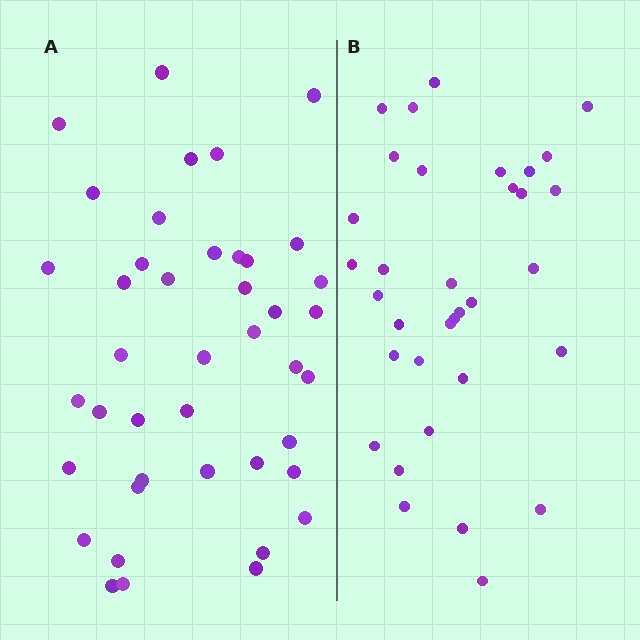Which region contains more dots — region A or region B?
Region A (the left region) has more dots.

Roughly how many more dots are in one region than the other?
Region A has roughly 8 or so more dots than region B.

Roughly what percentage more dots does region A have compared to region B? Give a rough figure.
About 25% more.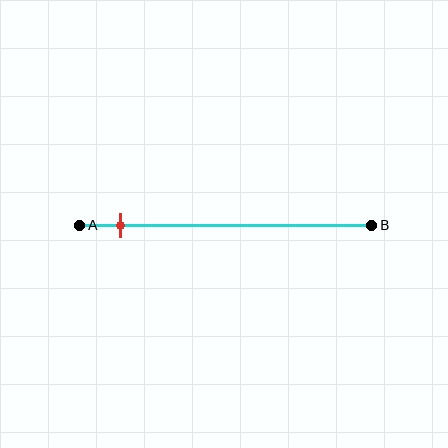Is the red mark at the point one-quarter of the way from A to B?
No, the mark is at about 15% from A, not at the 25% one-quarter point.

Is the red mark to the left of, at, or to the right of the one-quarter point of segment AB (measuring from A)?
The red mark is to the left of the one-quarter point of segment AB.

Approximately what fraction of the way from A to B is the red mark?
The red mark is approximately 15% of the way from A to B.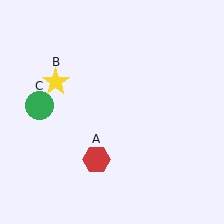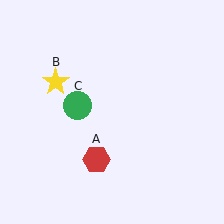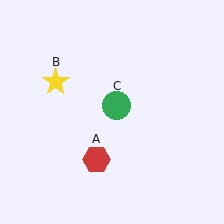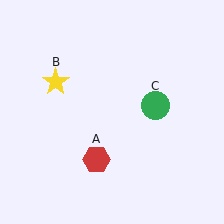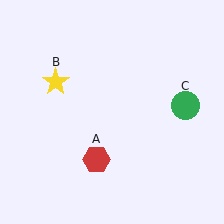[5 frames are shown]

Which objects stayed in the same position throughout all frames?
Red hexagon (object A) and yellow star (object B) remained stationary.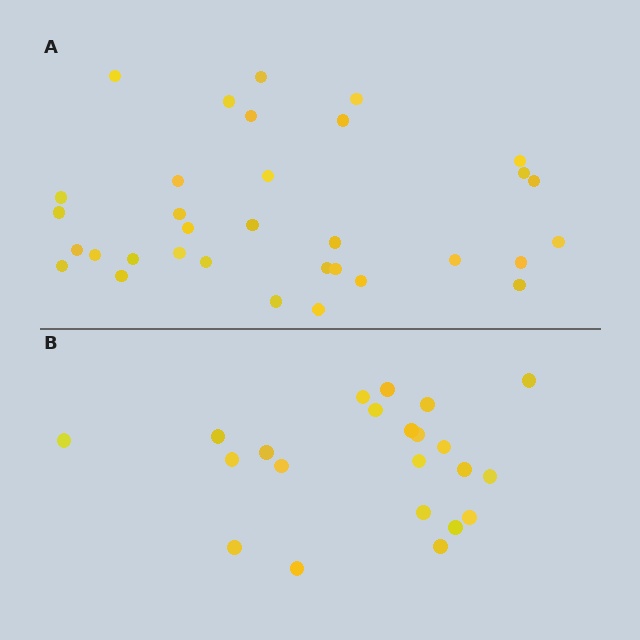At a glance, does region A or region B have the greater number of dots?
Region A (the top region) has more dots.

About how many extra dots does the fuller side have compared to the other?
Region A has roughly 12 or so more dots than region B.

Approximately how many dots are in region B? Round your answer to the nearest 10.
About 20 dots. (The exact count is 22, which rounds to 20.)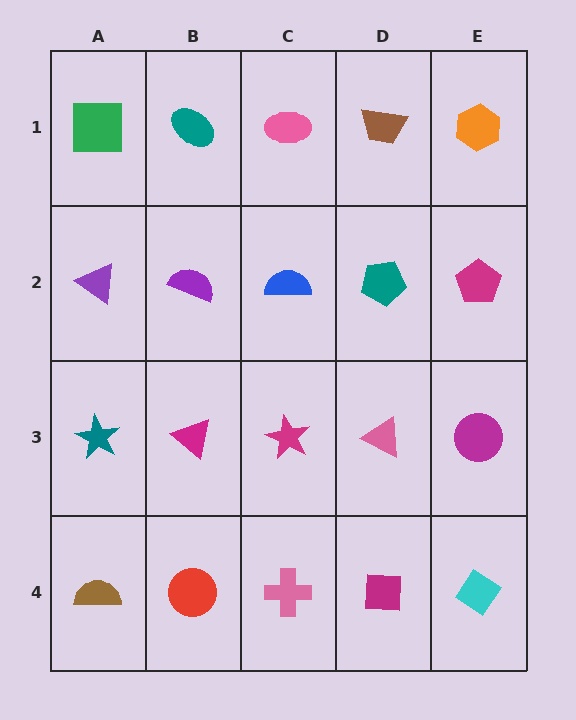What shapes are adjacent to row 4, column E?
A magenta circle (row 3, column E), a magenta square (row 4, column D).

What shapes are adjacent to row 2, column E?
An orange hexagon (row 1, column E), a magenta circle (row 3, column E), a teal pentagon (row 2, column D).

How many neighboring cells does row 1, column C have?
3.